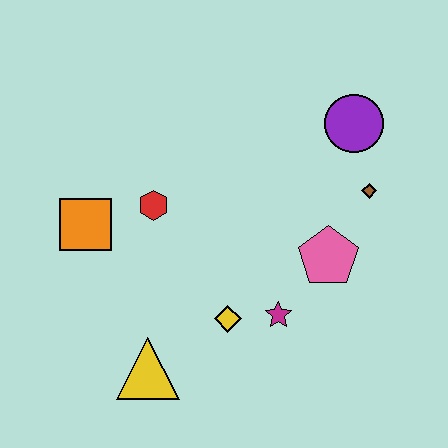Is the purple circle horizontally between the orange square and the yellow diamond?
No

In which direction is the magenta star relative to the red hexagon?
The magenta star is to the right of the red hexagon.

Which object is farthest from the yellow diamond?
The purple circle is farthest from the yellow diamond.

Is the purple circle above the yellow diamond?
Yes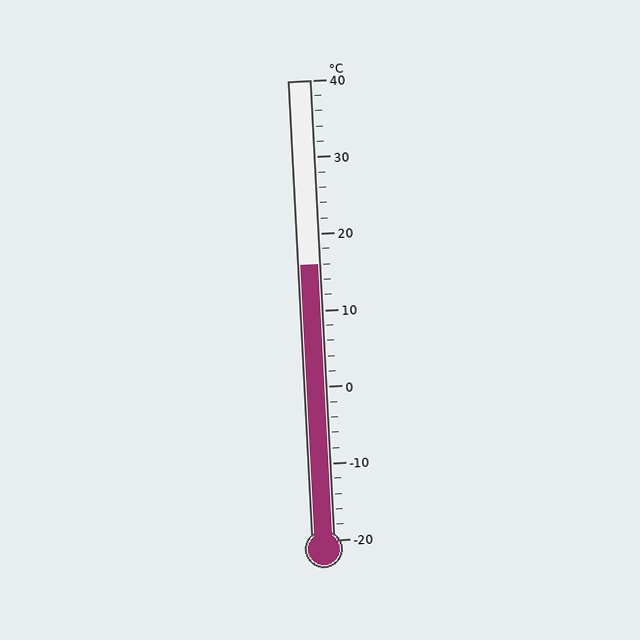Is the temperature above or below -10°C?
The temperature is above -10°C.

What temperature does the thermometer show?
The thermometer shows approximately 16°C.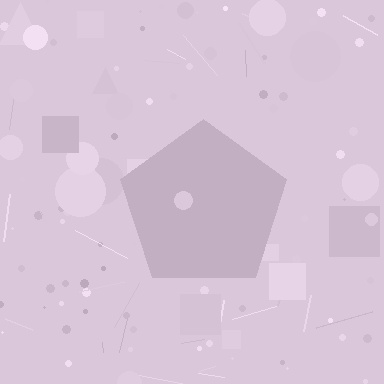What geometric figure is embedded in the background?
A pentagon is embedded in the background.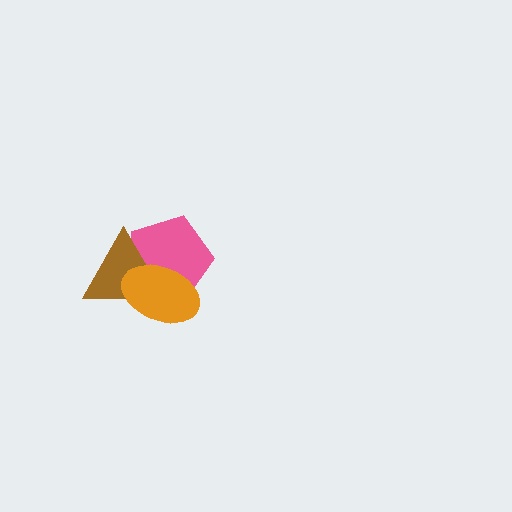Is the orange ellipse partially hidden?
No, no other shape covers it.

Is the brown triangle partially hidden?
Yes, it is partially covered by another shape.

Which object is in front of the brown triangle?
The orange ellipse is in front of the brown triangle.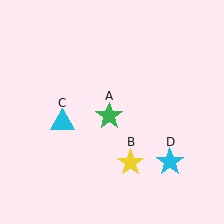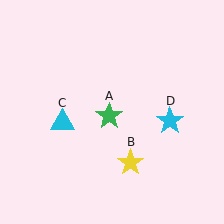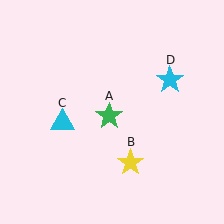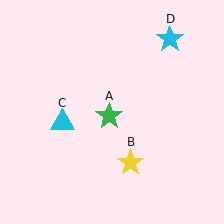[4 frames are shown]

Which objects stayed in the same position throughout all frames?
Green star (object A) and yellow star (object B) and cyan triangle (object C) remained stationary.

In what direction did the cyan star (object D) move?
The cyan star (object D) moved up.